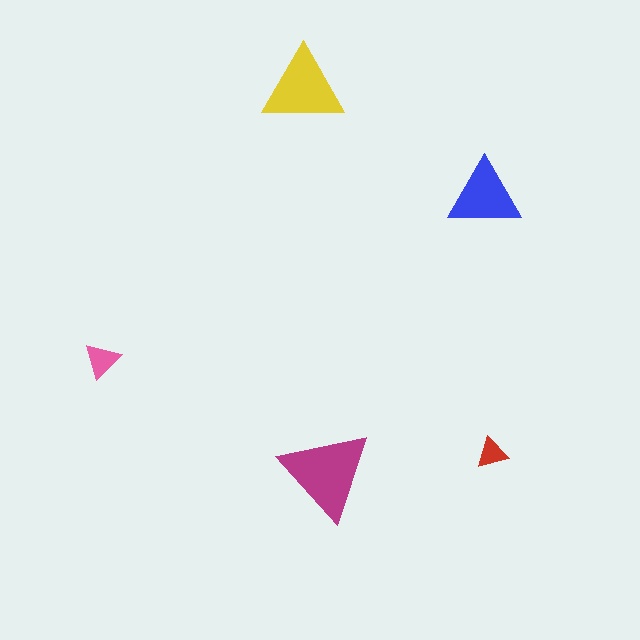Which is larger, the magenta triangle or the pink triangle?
The magenta one.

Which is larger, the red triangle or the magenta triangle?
The magenta one.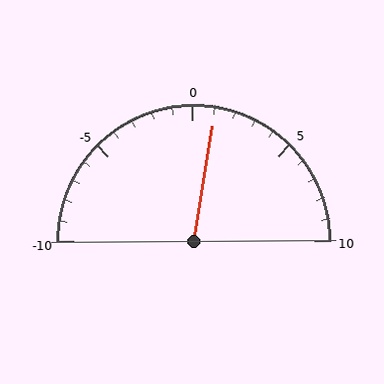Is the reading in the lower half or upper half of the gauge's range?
The reading is in the upper half of the range (-10 to 10).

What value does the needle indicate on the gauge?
The needle indicates approximately 1.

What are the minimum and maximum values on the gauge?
The gauge ranges from -10 to 10.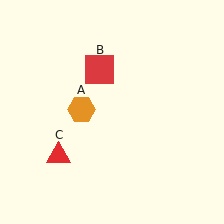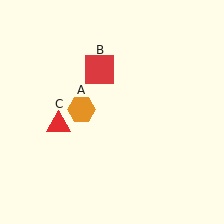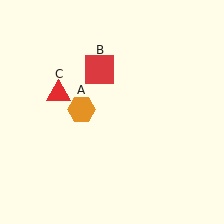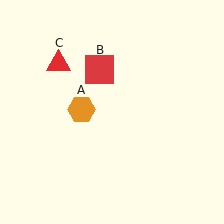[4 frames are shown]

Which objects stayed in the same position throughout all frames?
Orange hexagon (object A) and red square (object B) remained stationary.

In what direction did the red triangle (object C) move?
The red triangle (object C) moved up.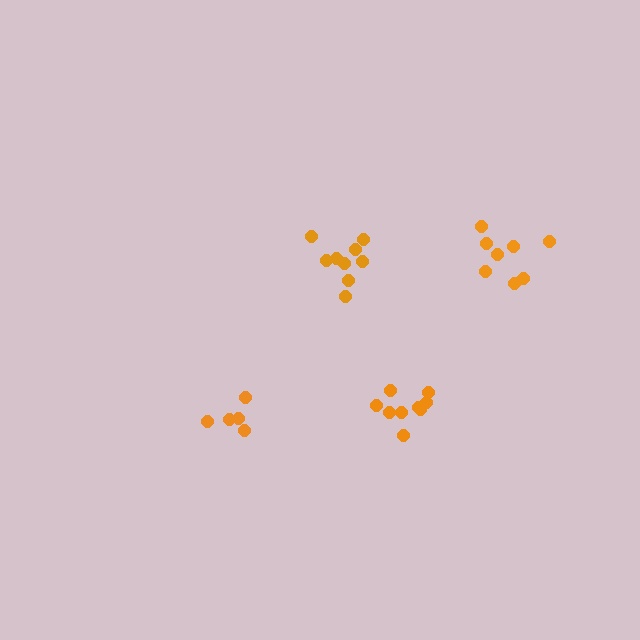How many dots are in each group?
Group 1: 9 dots, Group 2: 5 dots, Group 3: 8 dots, Group 4: 9 dots (31 total).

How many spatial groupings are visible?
There are 4 spatial groupings.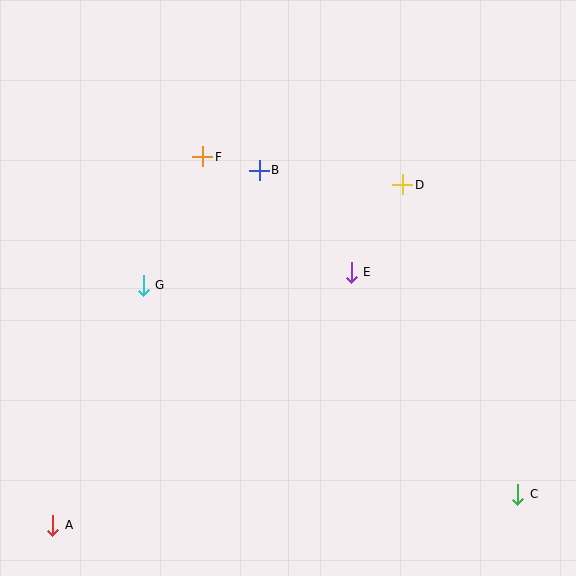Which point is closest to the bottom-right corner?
Point C is closest to the bottom-right corner.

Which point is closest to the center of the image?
Point E at (351, 272) is closest to the center.